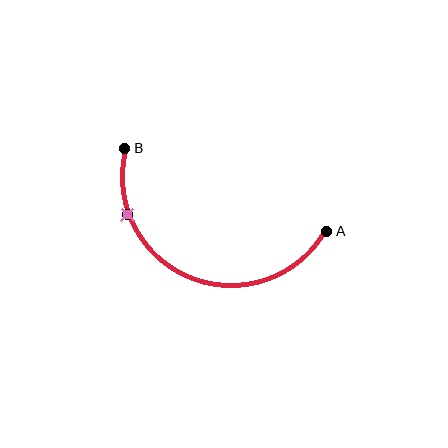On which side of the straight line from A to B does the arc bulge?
The arc bulges below the straight line connecting A and B.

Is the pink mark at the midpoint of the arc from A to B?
No. The pink mark lies on the arc but is closer to endpoint B. The arc midpoint would be at the point on the curve equidistant along the arc from both A and B.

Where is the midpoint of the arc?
The arc midpoint is the point on the curve farthest from the straight line joining A and B. It sits below that line.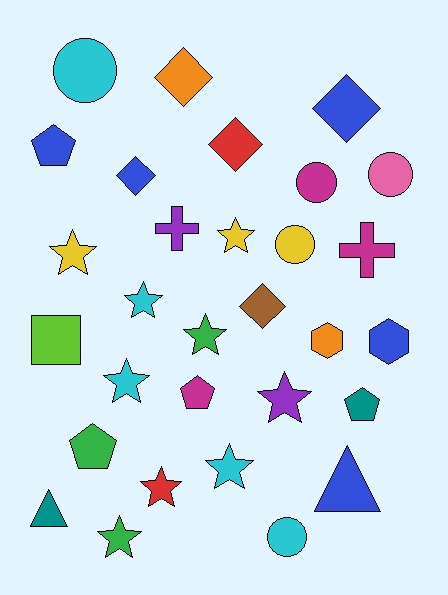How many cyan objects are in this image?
There are 5 cyan objects.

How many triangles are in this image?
There are 2 triangles.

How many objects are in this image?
There are 30 objects.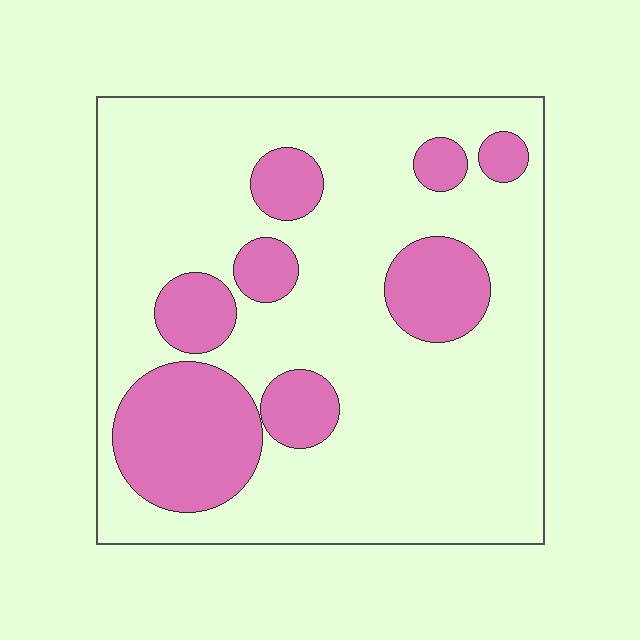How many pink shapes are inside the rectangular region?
8.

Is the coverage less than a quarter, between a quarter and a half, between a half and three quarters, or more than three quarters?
Less than a quarter.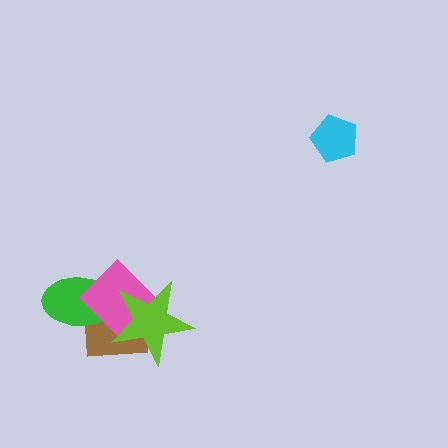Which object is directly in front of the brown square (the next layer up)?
The green ellipse is directly in front of the brown square.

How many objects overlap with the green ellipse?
2 objects overlap with the green ellipse.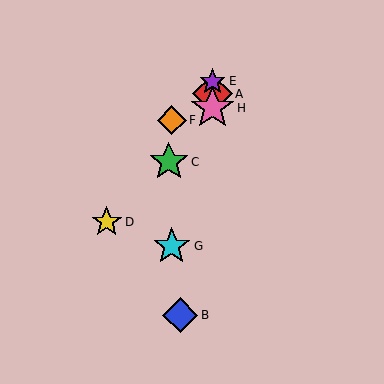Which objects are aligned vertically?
Objects A, E, H are aligned vertically.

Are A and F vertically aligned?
No, A is at x≈213 and F is at x≈172.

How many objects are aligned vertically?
3 objects (A, E, H) are aligned vertically.